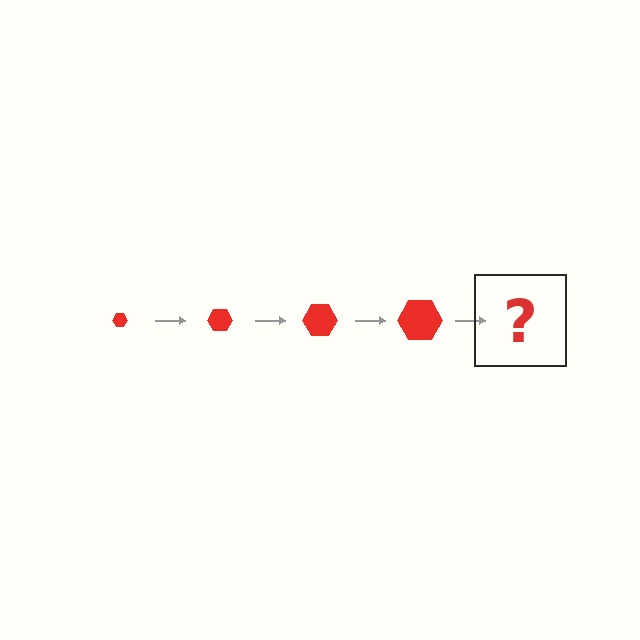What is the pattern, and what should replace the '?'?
The pattern is that the hexagon gets progressively larger each step. The '?' should be a red hexagon, larger than the previous one.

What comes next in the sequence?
The next element should be a red hexagon, larger than the previous one.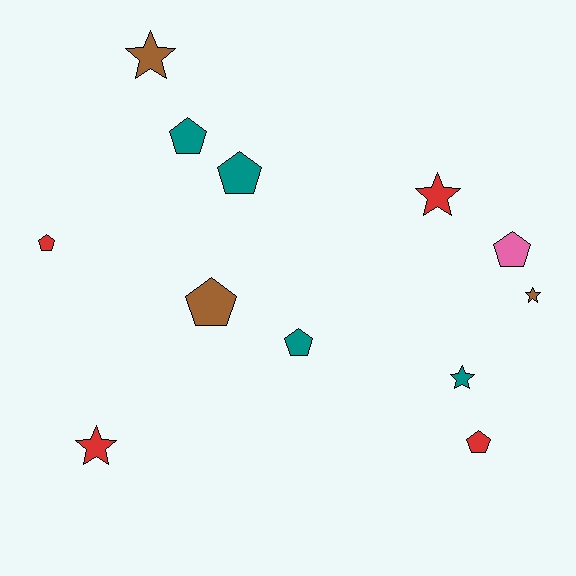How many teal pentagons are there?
There are 3 teal pentagons.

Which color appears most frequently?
Red, with 4 objects.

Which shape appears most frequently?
Pentagon, with 7 objects.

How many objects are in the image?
There are 12 objects.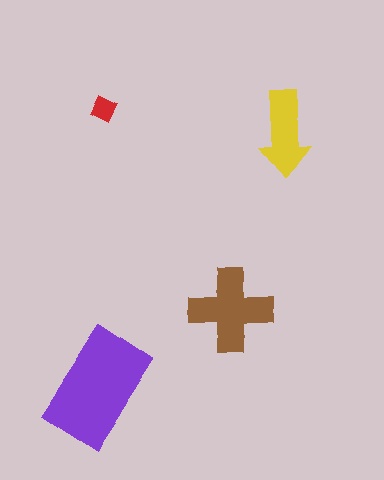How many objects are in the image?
There are 4 objects in the image.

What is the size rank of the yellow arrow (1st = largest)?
3rd.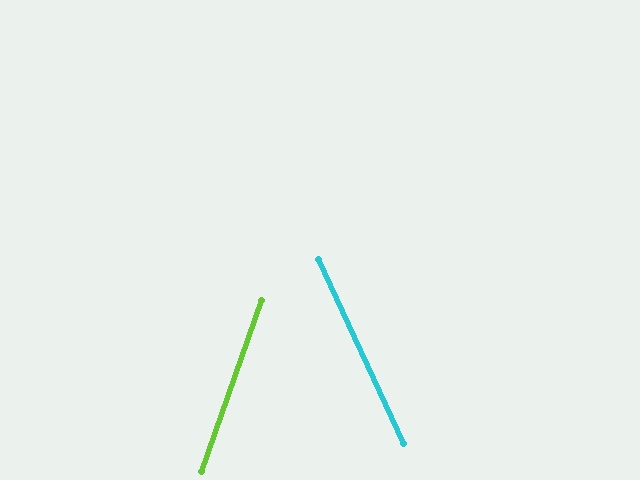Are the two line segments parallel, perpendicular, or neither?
Neither parallel nor perpendicular — they differ by about 44°.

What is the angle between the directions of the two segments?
Approximately 44 degrees.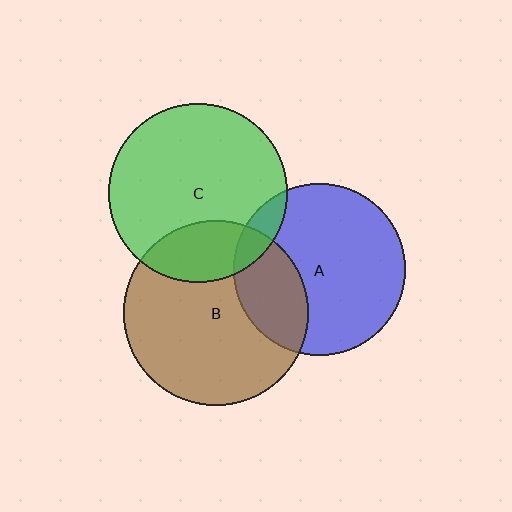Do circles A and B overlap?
Yes.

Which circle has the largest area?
Circle B (brown).